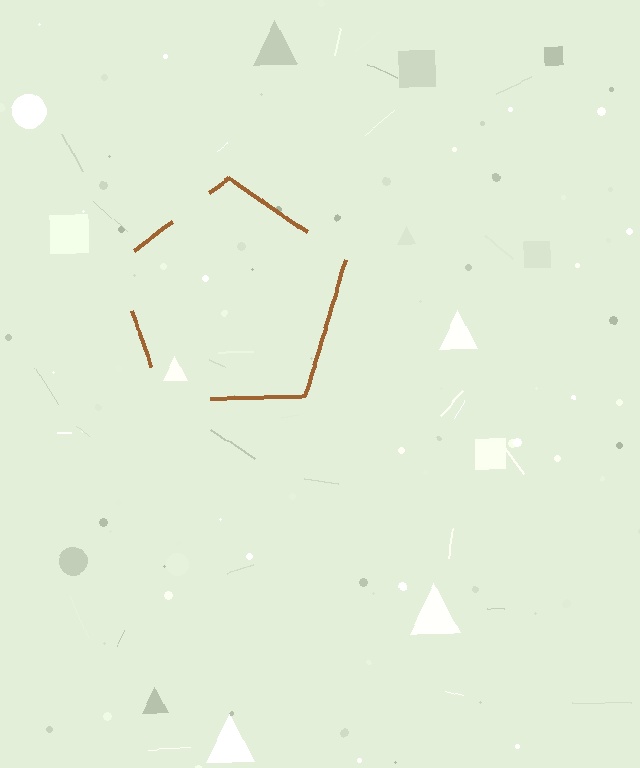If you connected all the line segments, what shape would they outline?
They would outline a pentagon.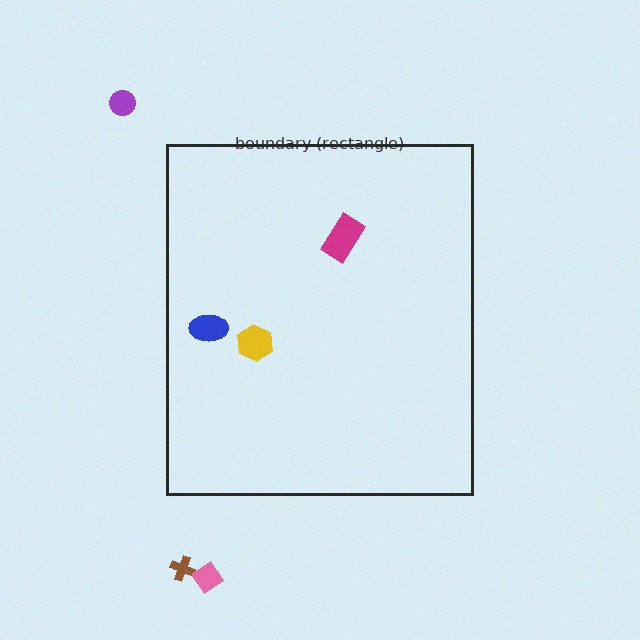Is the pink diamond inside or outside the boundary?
Outside.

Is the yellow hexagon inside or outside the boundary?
Inside.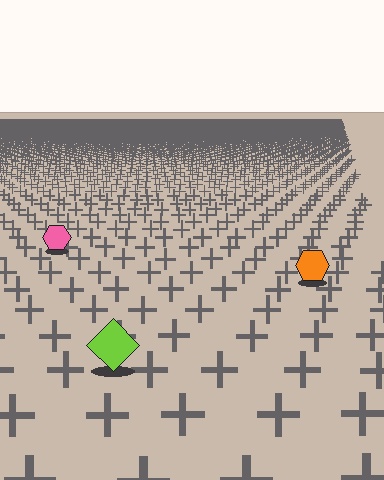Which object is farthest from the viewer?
The pink hexagon is farthest from the viewer. It appears smaller and the ground texture around it is denser.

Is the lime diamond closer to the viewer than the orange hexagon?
Yes. The lime diamond is closer — you can tell from the texture gradient: the ground texture is coarser near it.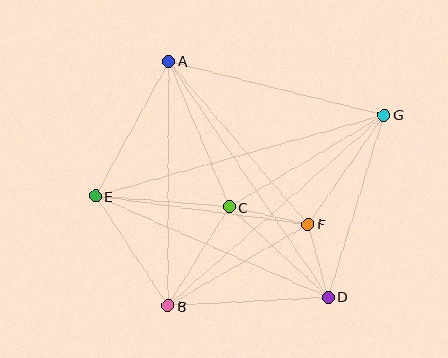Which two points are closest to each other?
Points D and F are closest to each other.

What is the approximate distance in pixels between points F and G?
The distance between F and G is approximately 134 pixels.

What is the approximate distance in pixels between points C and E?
The distance between C and E is approximately 134 pixels.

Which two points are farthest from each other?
Points E and G are farthest from each other.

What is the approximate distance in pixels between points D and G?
The distance between D and G is approximately 191 pixels.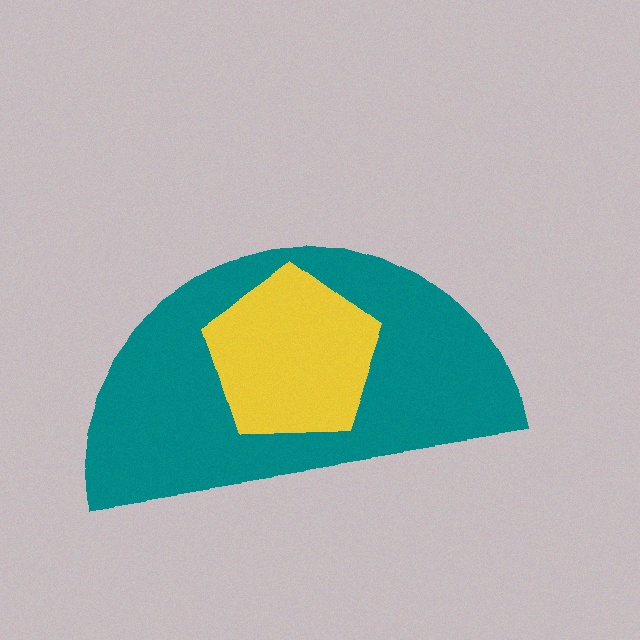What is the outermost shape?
The teal semicircle.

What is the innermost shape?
The yellow pentagon.